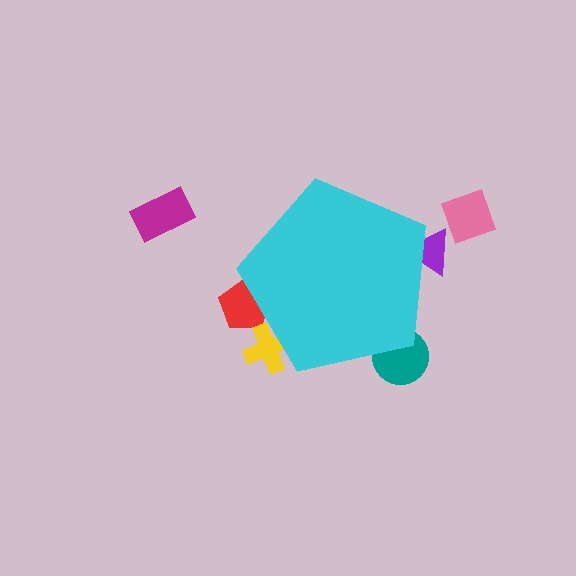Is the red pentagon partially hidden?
Yes, the red pentagon is partially hidden behind the cyan pentagon.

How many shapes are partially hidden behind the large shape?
4 shapes are partially hidden.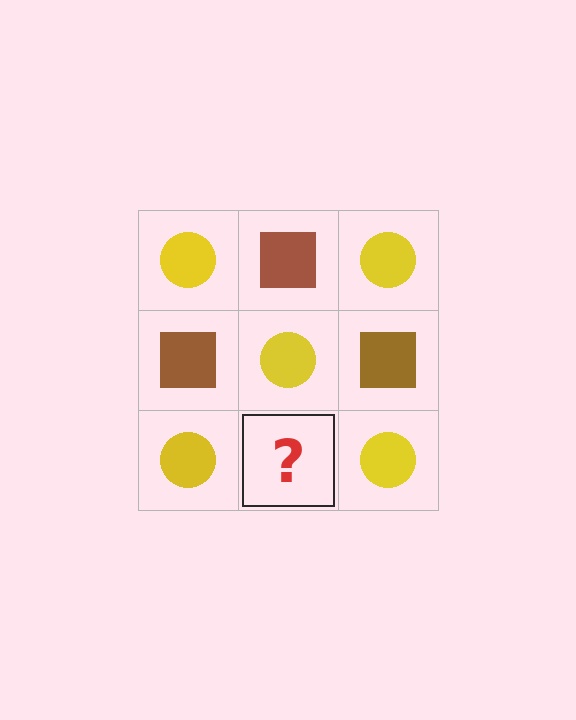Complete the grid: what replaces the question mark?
The question mark should be replaced with a brown square.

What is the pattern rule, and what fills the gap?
The rule is that it alternates yellow circle and brown square in a checkerboard pattern. The gap should be filled with a brown square.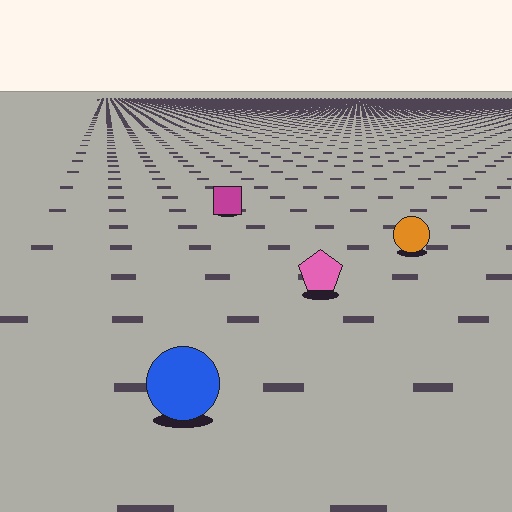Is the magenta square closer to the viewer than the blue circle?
No. The blue circle is closer — you can tell from the texture gradient: the ground texture is coarser near it.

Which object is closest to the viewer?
The blue circle is closest. The texture marks near it are larger and more spread out.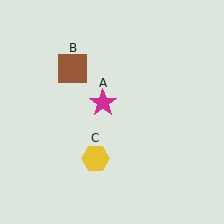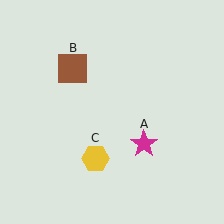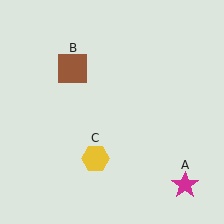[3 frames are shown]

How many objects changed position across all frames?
1 object changed position: magenta star (object A).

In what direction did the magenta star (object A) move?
The magenta star (object A) moved down and to the right.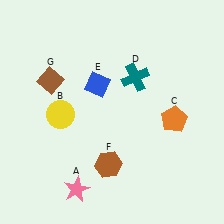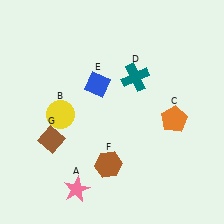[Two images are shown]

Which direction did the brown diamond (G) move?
The brown diamond (G) moved down.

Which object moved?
The brown diamond (G) moved down.